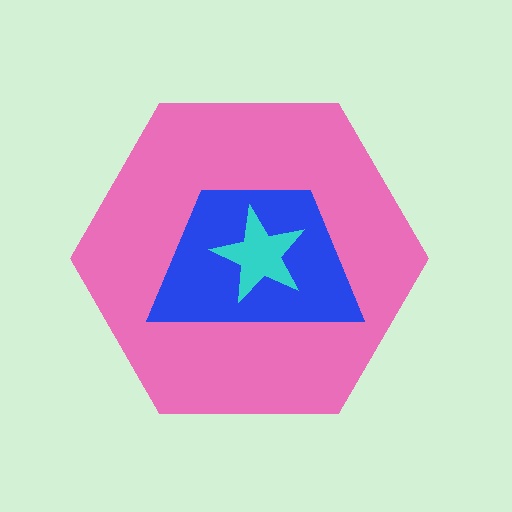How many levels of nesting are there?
3.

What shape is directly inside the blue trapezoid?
The cyan star.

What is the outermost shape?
The pink hexagon.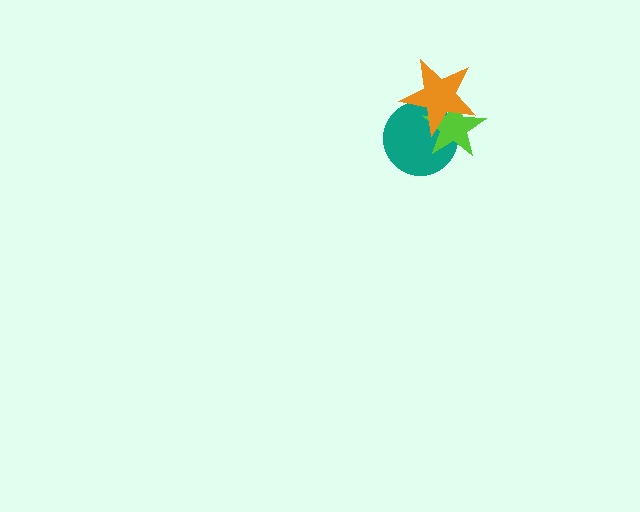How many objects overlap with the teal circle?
2 objects overlap with the teal circle.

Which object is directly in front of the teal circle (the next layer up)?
The lime star is directly in front of the teal circle.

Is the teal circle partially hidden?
Yes, it is partially covered by another shape.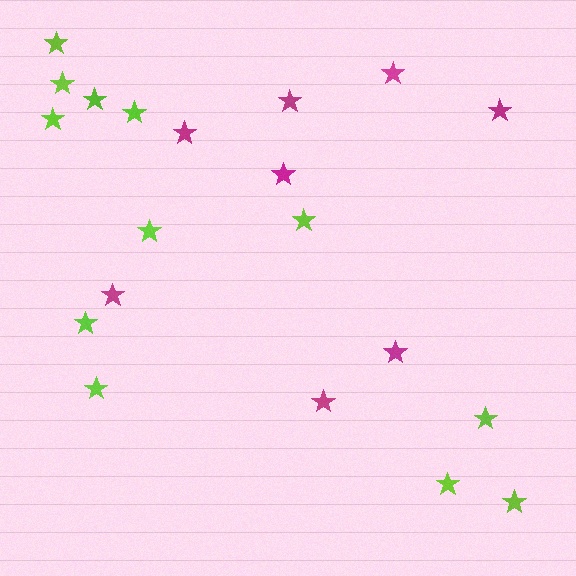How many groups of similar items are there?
There are 2 groups: one group of lime stars (12) and one group of magenta stars (8).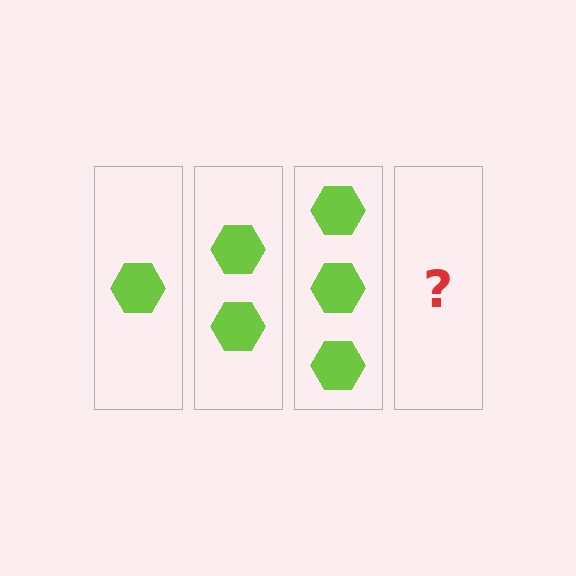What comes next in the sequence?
The next element should be 4 hexagons.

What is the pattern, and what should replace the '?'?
The pattern is that each step adds one more hexagon. The '?' should be 4 hexagons.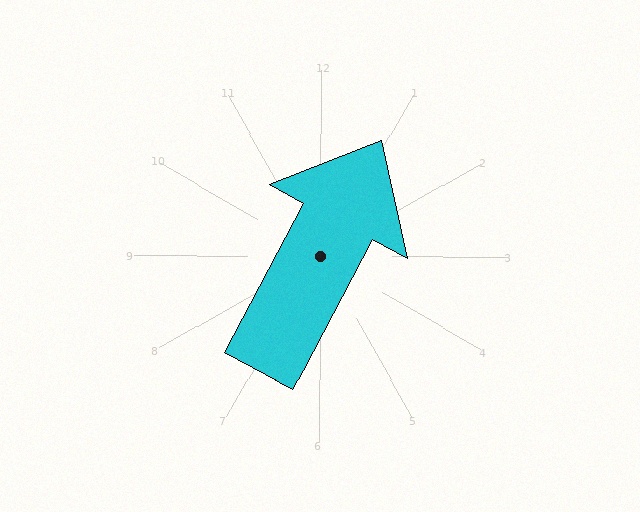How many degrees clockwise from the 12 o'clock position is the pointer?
Approximately 28 degrees.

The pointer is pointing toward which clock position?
Roughly 1 o'clock.